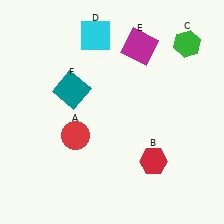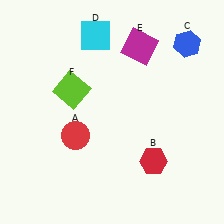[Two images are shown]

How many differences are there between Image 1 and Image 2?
There are 2 differences between the two images.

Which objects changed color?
C changed from green to blue. F changed from teal to lime.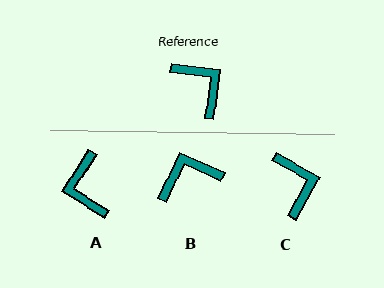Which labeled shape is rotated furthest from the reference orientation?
A, about 156 degrees away.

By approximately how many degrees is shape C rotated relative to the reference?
Approximately 21 degrees clockwise.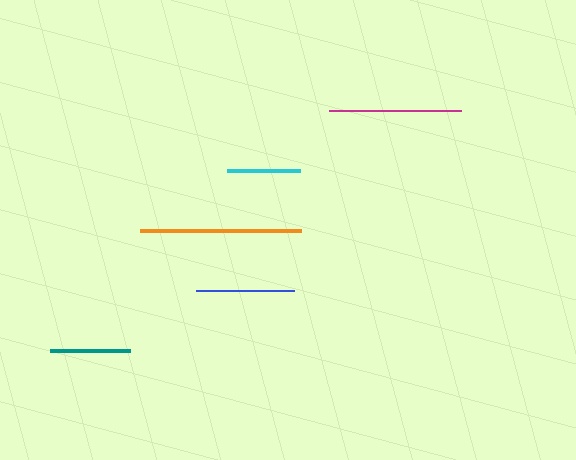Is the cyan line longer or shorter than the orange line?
The orange line is longer than the cyan line.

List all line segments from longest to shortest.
From longest to shortest: orange, magenta, blue, teal, cyan.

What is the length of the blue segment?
The blue segment is approximately 98 pixels long.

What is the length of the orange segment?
The orange segment is approximately 161 pixels long.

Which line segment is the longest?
The orange line is the longest at approximately 161 pixels.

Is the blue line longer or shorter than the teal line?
The blue line is longer than the teal line.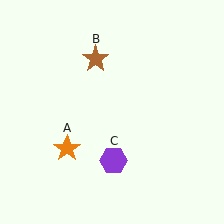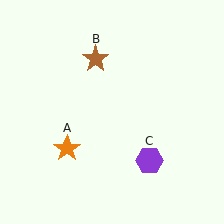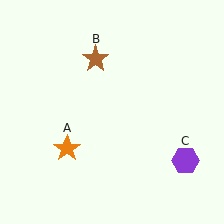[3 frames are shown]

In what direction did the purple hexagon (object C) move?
The purple hexagon (object C) moved right.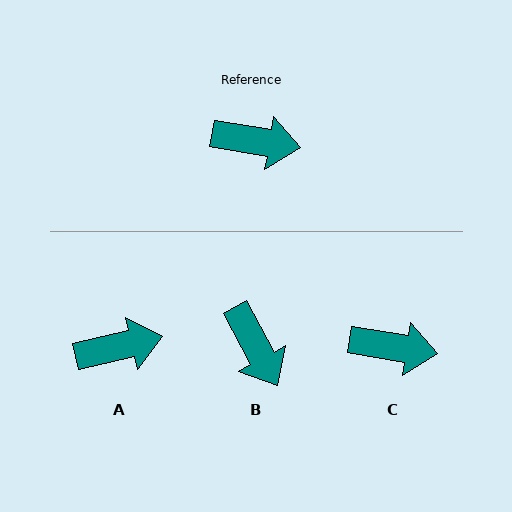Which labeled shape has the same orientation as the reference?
C.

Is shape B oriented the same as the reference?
No, it is off by about 52 degrees.